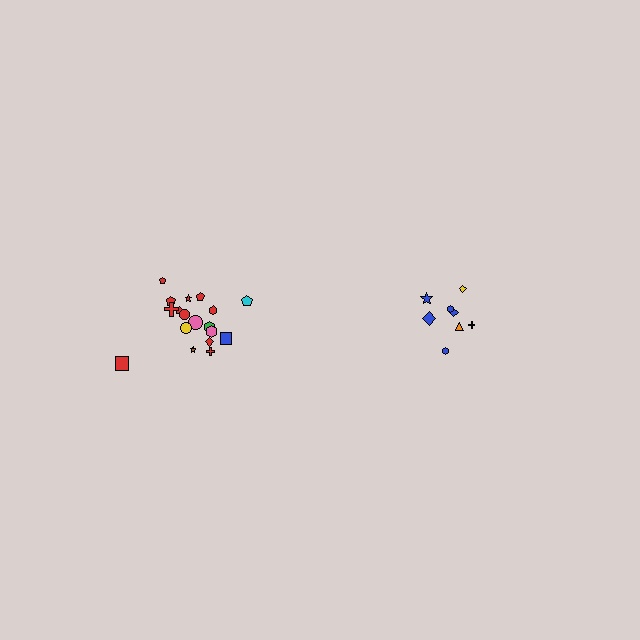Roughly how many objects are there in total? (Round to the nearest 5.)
Roughly 25 objects in total.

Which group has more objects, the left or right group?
The left group.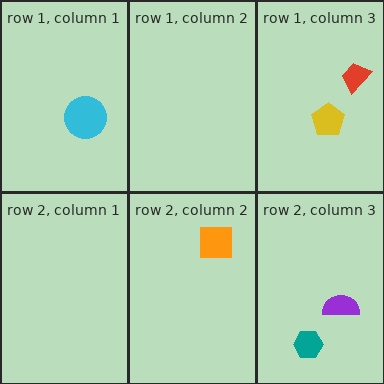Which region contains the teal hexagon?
The row 2, column 3 region.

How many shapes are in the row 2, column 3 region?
2.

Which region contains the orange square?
The row 2, column 2 region.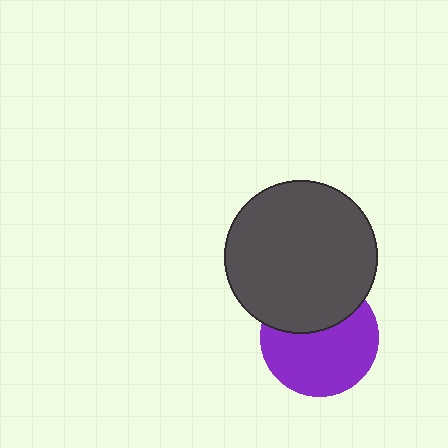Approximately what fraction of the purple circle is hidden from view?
Roughly 36% of the purple circle is hidden behind the dark gray circle.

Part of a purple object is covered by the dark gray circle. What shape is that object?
It is a circle.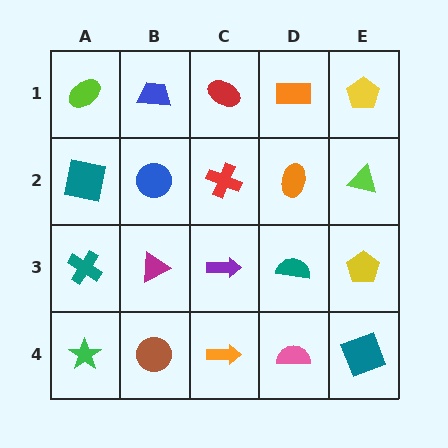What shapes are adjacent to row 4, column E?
A yellow pentagon (row 3, column E), a pink semicircle (row 4, column D).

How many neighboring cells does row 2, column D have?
4.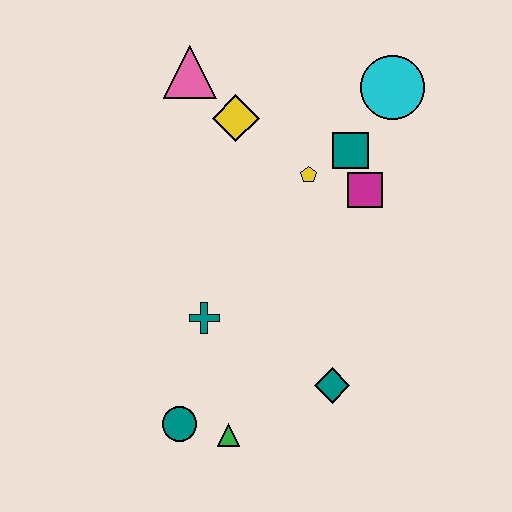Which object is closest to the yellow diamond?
The pink triangle is closest to the yellow diamond.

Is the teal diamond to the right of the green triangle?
Yes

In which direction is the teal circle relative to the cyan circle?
The teal circle is below the cyan circle.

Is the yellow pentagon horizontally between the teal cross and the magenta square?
Yes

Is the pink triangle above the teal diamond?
Yes